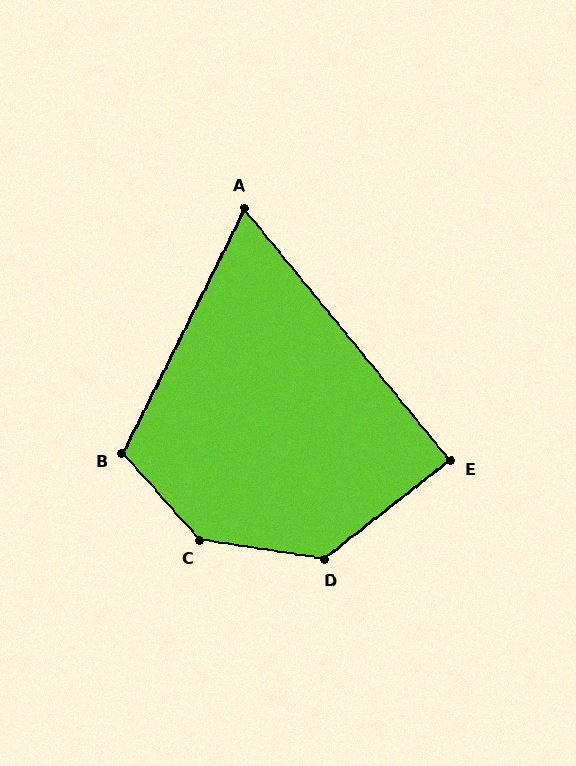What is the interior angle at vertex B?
Approximately 112 degrees (obtuse).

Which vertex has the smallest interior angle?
A, at approximately 66 degrees.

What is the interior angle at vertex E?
Approximately 89 degrees (approximately right).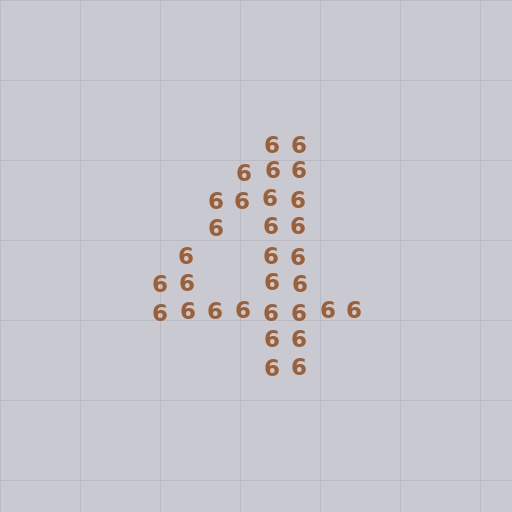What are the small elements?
The small elements are digit 6's.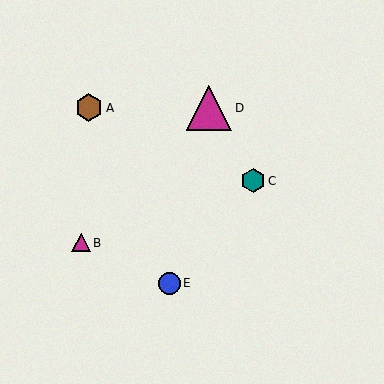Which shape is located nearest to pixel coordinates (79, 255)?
The magenta triangle (labeled B) at (81, 243) is nearest to that location.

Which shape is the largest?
The magenta triangle (labeled D) is the largest.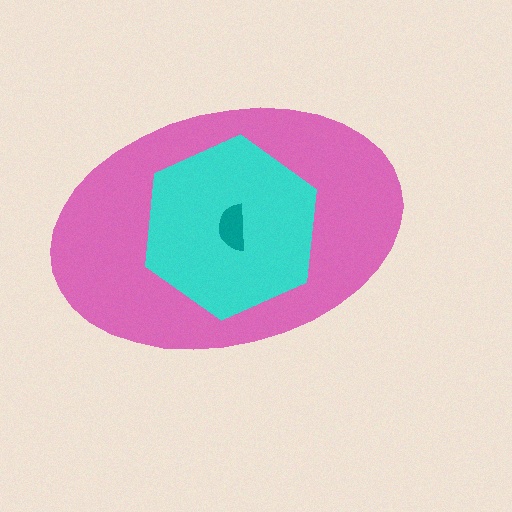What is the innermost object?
The teal semicircle.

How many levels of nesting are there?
3.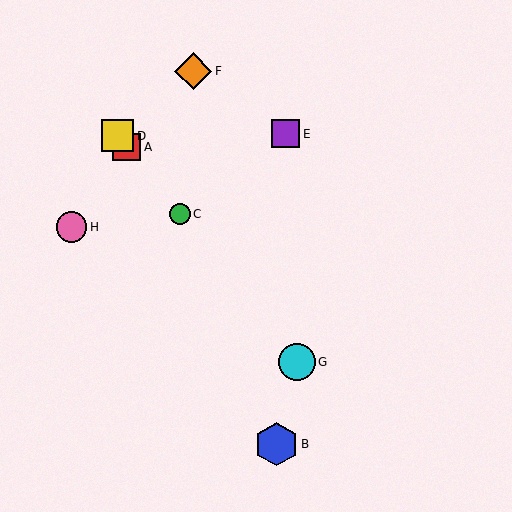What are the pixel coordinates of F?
Object F is at (193, 71).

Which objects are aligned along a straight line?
Objects A, C, D, G are aligned along a straight line.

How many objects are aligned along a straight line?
4 objects (A, C, D, G) are aligned along a straight line.